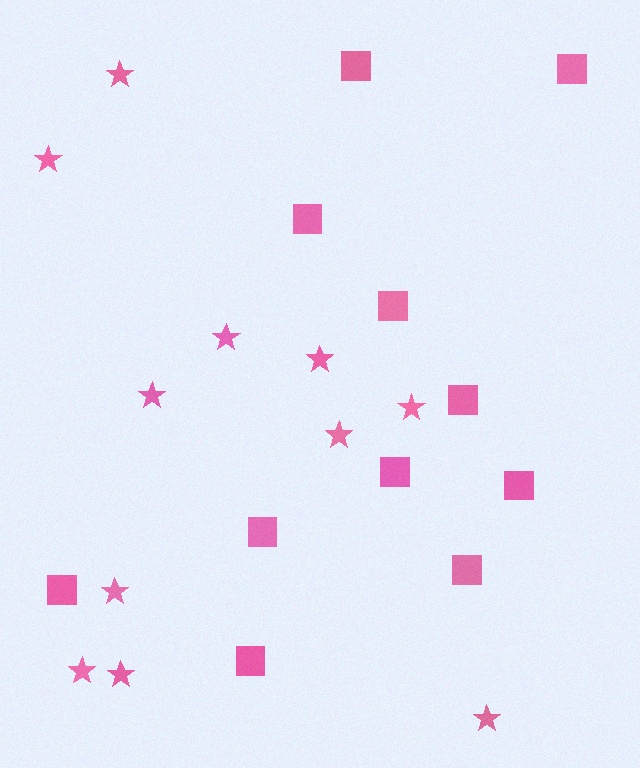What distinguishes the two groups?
There are 2 groups: one group of stars (11) and one group of squares (11).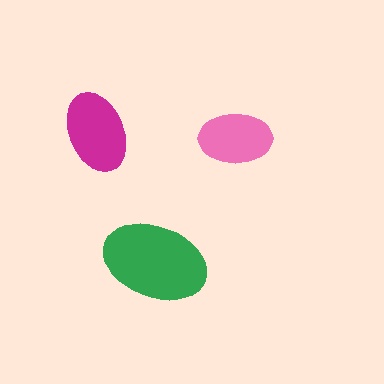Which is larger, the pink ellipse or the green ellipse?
The green one.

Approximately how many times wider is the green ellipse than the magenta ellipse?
About 1.5 times wider.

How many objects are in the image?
There are 3 objects in the image.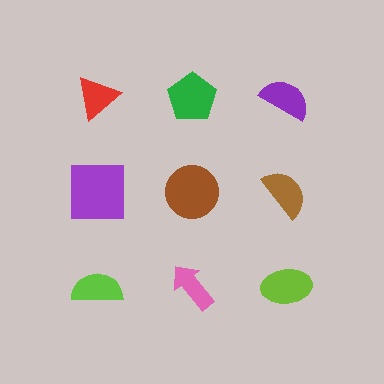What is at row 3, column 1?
A lime semicircle.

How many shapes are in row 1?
3 shapes.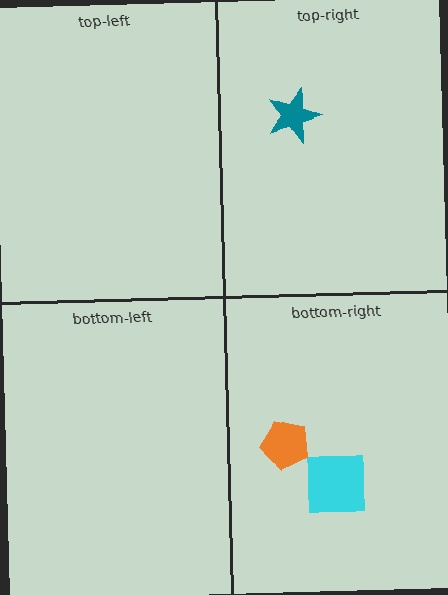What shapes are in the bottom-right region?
The cyan square, the orange pentagon.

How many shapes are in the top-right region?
1.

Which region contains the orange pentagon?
The bottom-right region.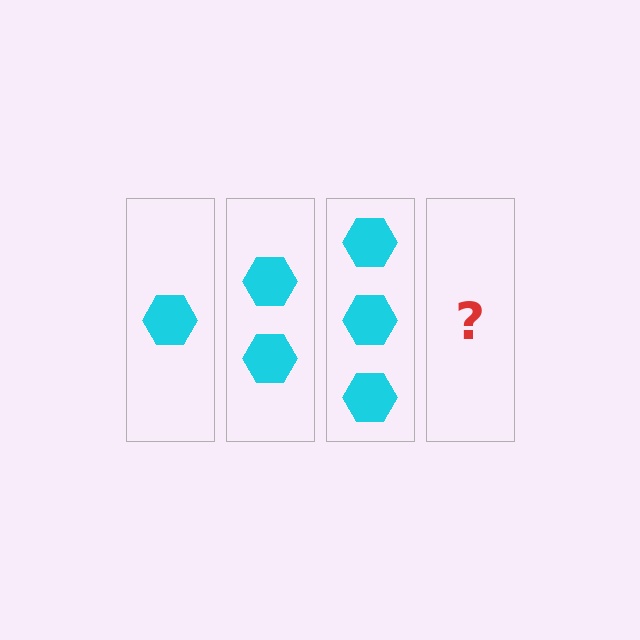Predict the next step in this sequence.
The next step is 4 hexagons.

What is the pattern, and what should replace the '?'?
The pattern is that each step adds one more hexagon. The '?' should be 4 hexagons.